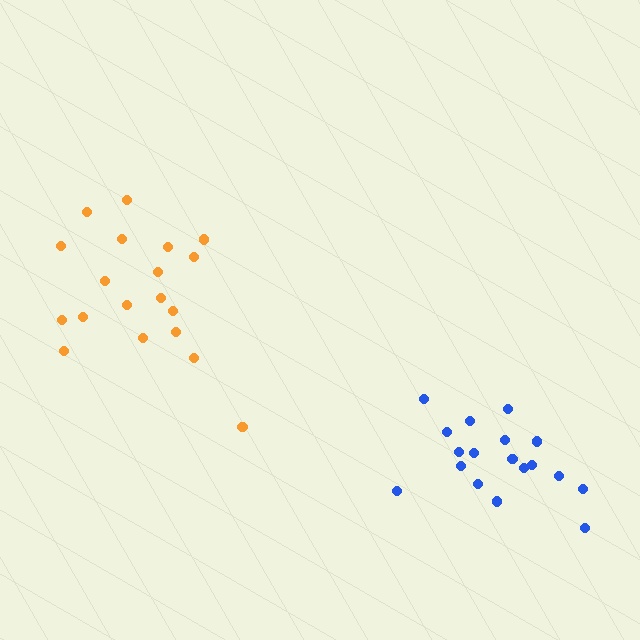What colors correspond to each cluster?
The clusters are colored: orange, blue.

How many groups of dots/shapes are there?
There are 2 groups.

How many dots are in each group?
Group 1: 19 dots, Group 2: 18 dots (37 total).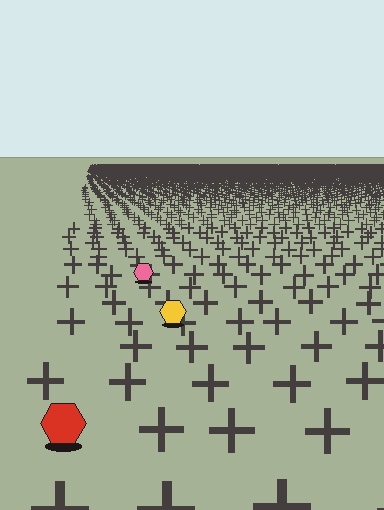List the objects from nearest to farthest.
From nearest to farthest: the red hexagon, the yellow hexagon, the pink hexagon.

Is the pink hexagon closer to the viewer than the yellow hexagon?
No. The yellow hexagon is closer — you can tell from the texture gradient: the ground texture is coarser near it.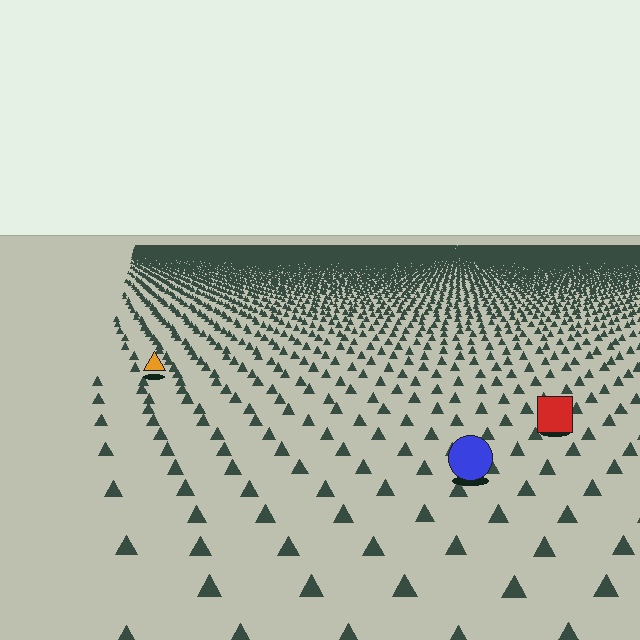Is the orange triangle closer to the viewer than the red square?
No. The red square is closer — you can tell from the texture gradient: the ground texture is coarser near it.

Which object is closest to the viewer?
The blue circle is closest. The texture marks near it are larger and more spread out.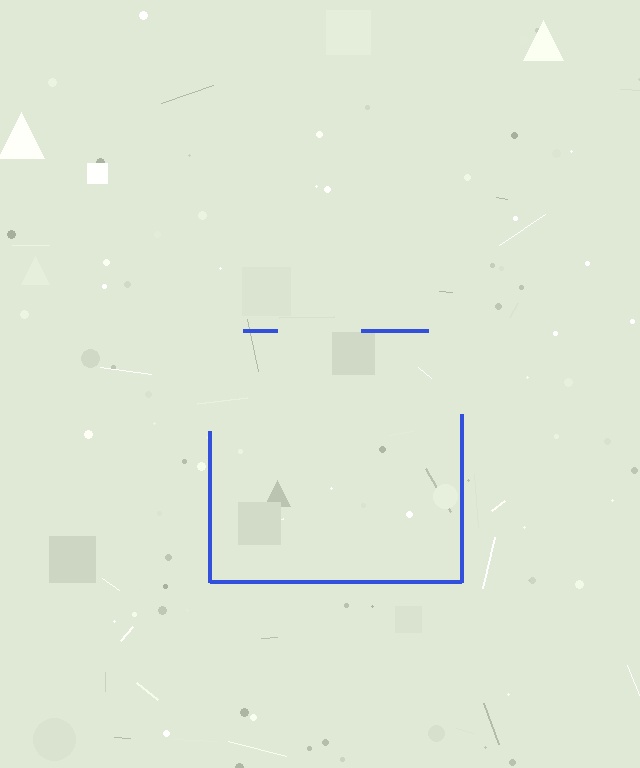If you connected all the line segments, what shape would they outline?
They would outline a square.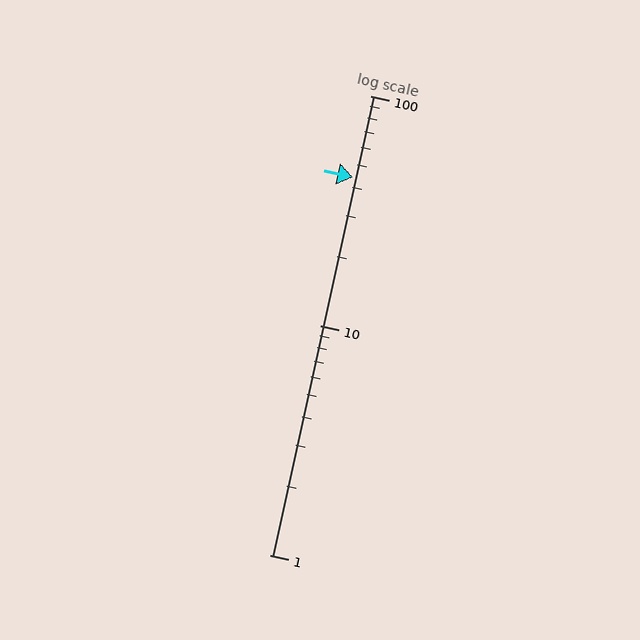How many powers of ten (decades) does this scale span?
The scale spans 2 decades, from 1 to 100.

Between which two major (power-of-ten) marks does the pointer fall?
The pointer is between 10 and 100.